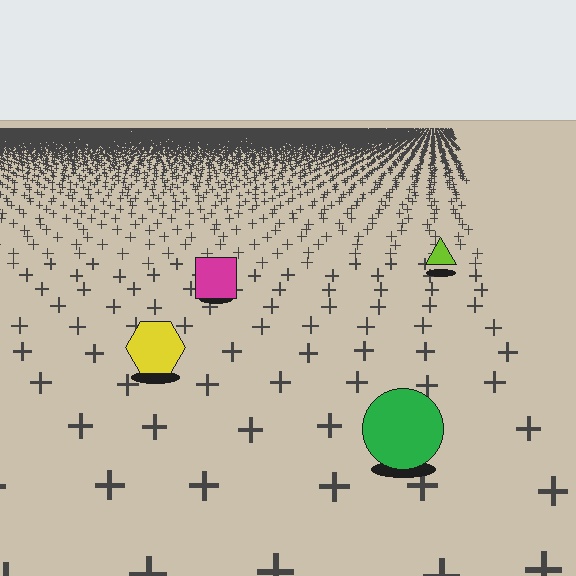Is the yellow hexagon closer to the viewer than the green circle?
No. The green circle is closer — you can tell from the texture gradient: the ground texture is coarser near it.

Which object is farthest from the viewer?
The lime triangle is farthest from the viewer. It appears smaller and the ground texture around it is denser.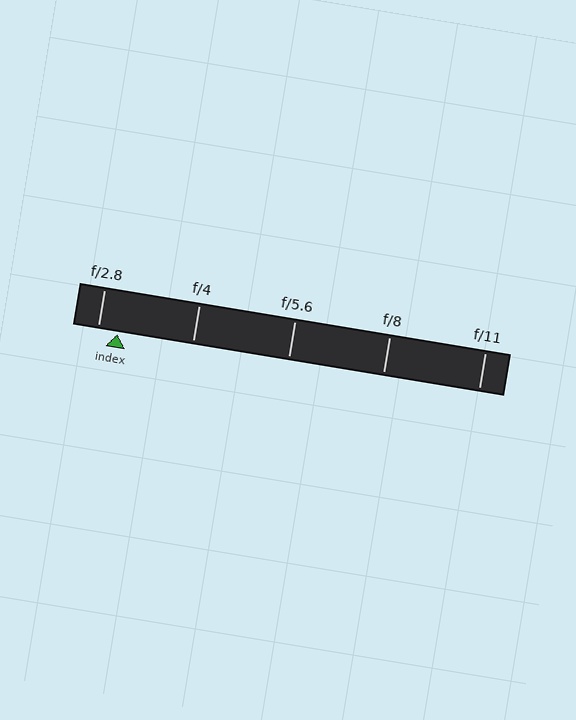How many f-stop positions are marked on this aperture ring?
There are 5 f-stop positions marked.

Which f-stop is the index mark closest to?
The index mark is closest to f/2.8.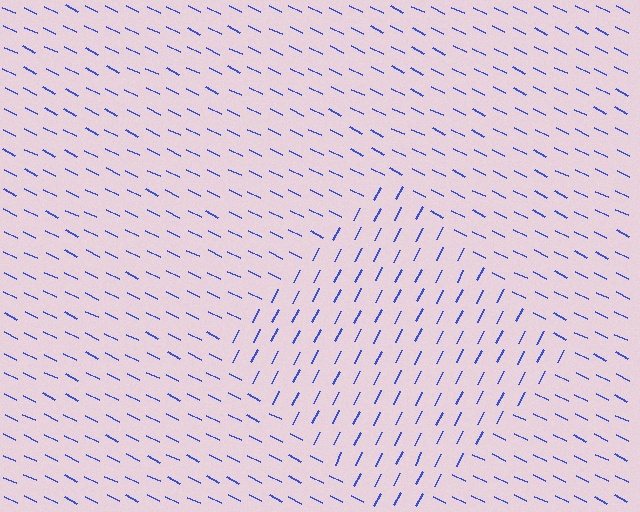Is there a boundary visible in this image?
Yes, there is a texture boundary formed by a change in line orientation.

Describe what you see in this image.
The image is filled with small blue line segments. A diamond region in the image has lines oriented differently from the surrounding lines, creating a visible texture boundary.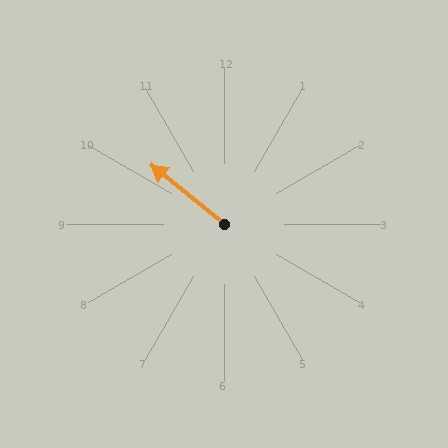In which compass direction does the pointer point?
Northwest.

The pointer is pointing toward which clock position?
Roughly 10 o'clock.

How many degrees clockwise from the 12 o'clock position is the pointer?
Approximately 309 degrees.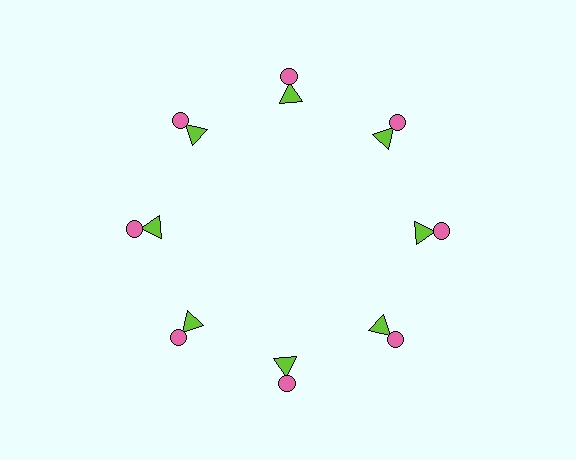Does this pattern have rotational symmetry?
Yes, this pattern has 8-fold rotational symmetry. It looks the same after rotating 45 degrees around the center.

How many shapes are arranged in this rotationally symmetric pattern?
There are 16 shapes, arranged in 8 groups of 2.